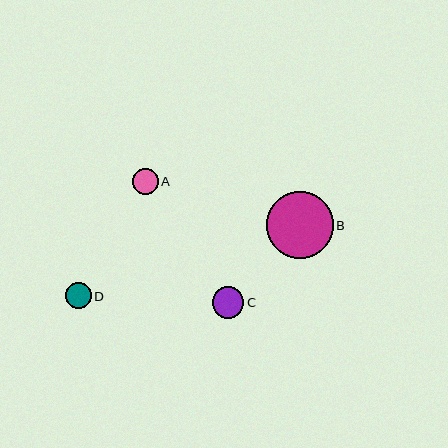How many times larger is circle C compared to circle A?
Circle C is approximately 1.2 times the size of circle A.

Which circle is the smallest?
Circle D is the smallest with a size of approximately 26 pixels.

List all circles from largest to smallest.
From largest to smallest: B, C, A, D.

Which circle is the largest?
Circle B is the largest with a size of approximately 66 pixels.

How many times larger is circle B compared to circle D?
Circle B is approximately 2.6 times the size of circle D.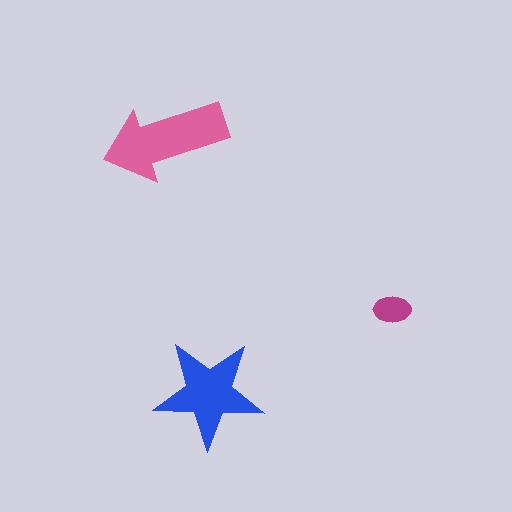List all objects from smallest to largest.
The magenta ellipse, the blue star, the pink arrow.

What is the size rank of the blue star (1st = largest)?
2nd.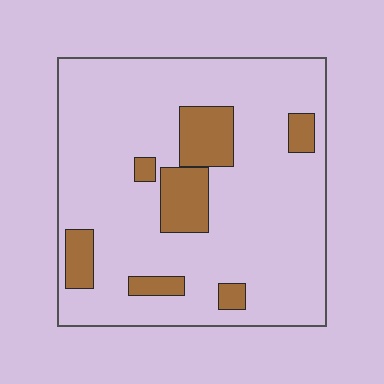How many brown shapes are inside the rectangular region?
7.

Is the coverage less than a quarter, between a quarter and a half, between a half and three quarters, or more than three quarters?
Less than a quarter.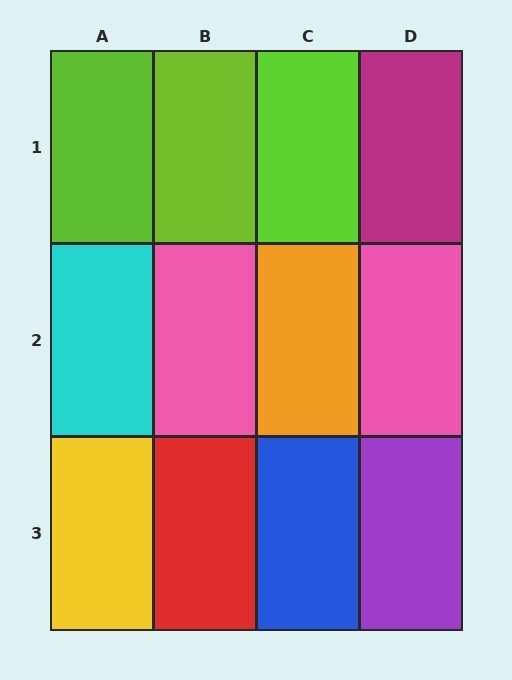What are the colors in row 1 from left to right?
Lime, lime, lime, magenta.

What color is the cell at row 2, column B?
Pink.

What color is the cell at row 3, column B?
Red.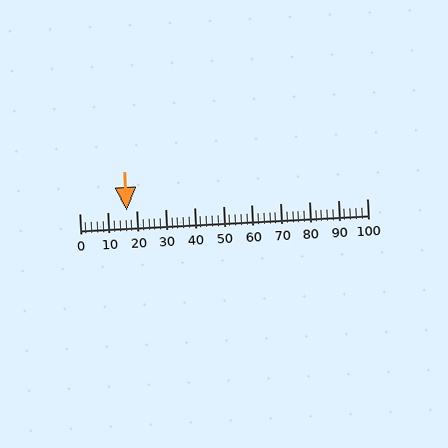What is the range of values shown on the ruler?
The ruler shows values from 0 to 100.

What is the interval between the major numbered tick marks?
The major tick marks are spaced 10 units apart.